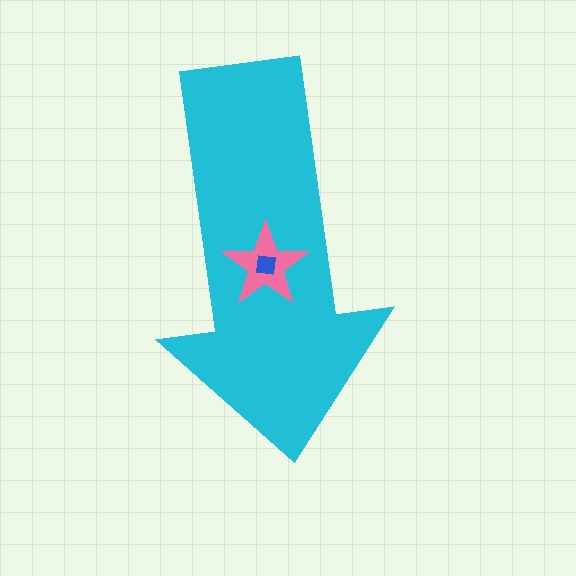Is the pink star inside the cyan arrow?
Yes.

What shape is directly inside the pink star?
The blue square.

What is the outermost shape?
The cyan arrow.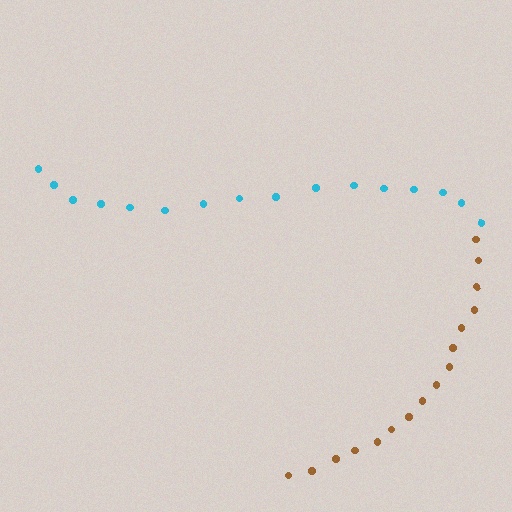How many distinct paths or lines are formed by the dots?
There are 2 distinct paths.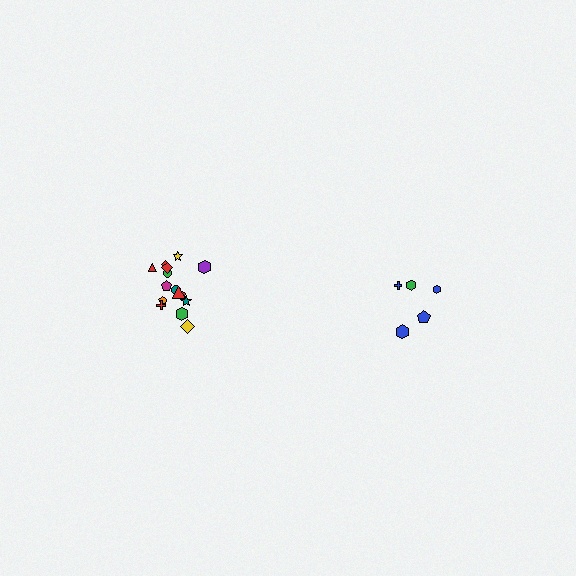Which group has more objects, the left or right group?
The left group.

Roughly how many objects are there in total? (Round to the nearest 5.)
Roughly 20 objects in total.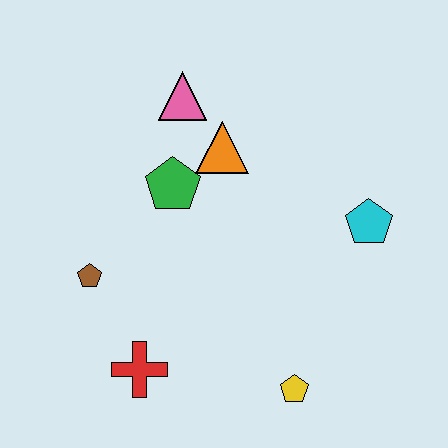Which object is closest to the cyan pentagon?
The orange triangle is closest to the cyan pentagon.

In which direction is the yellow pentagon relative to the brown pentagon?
The yellow pentagon is to the right of the brown pentagon.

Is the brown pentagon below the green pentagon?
Yes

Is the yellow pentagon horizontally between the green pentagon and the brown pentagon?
No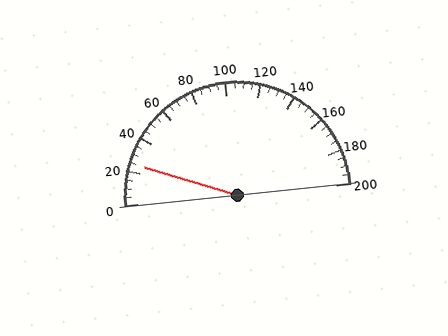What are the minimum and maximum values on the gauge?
The gauge ranges from 0 to 200.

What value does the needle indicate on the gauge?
The needle indicates approximately 25.